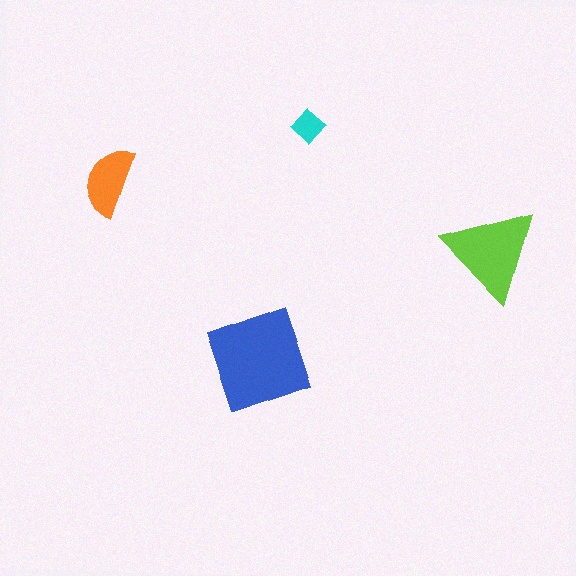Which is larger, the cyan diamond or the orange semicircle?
The orange semicircle.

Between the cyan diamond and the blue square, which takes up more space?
The blue square.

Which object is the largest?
The blue square.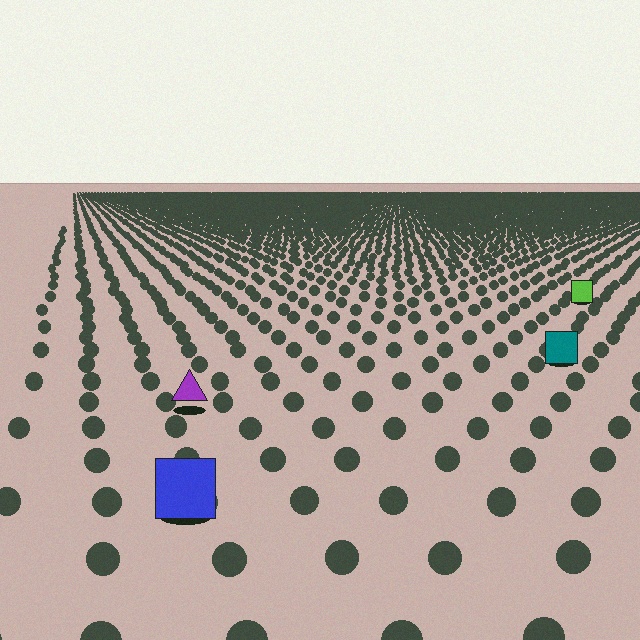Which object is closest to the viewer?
The blue square is closest. The texture marks near it are larger and more spread out.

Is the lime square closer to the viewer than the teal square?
No. The teal square is closer — you can tell from the texture gradient: the ground texture is coarser near it.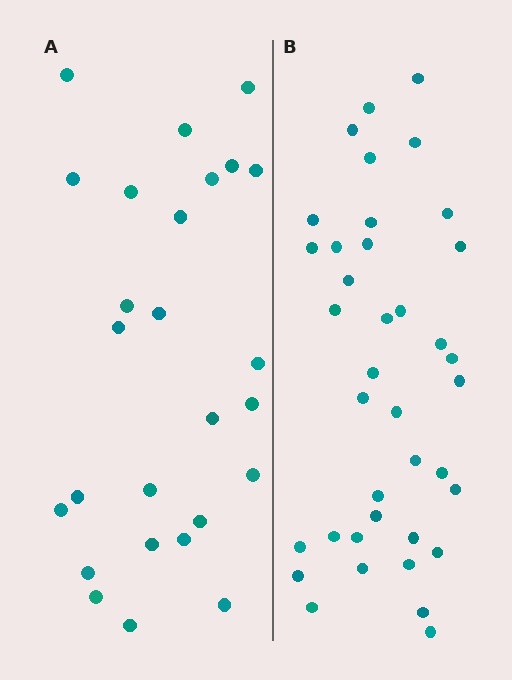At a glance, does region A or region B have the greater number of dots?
Region B (the right region) has more dots.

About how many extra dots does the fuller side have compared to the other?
Region B has roughly 12 or so more dots than region A.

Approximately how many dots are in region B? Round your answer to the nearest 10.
About 40 dots. (The exact count is 38, which rounds to 40.)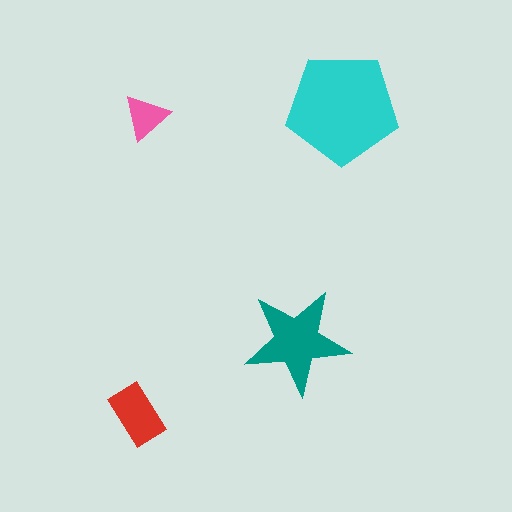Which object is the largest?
The cyan pentagon.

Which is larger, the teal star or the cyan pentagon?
The cyan pentagon.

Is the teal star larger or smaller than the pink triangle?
Larger.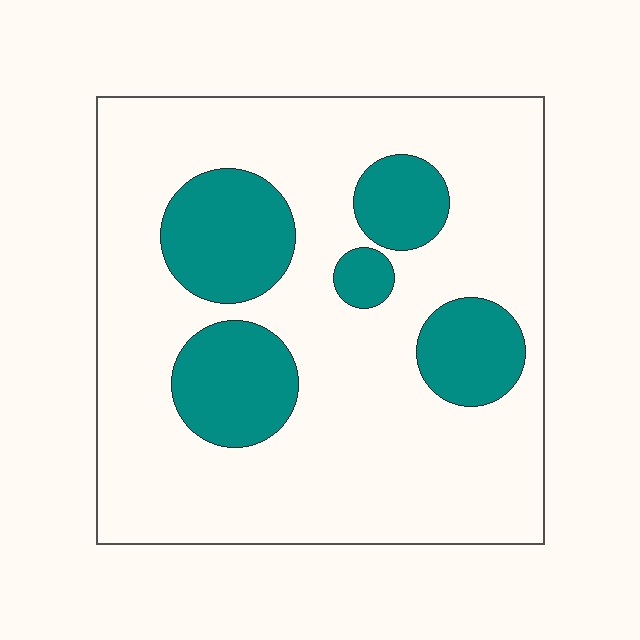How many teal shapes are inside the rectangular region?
5.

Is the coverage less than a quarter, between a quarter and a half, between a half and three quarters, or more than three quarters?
Less than a quarter.